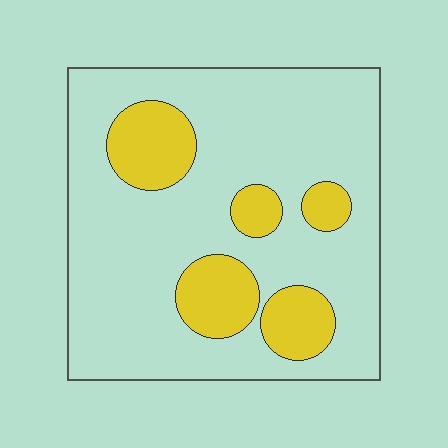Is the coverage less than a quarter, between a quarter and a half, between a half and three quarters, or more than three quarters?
Less than a quarter.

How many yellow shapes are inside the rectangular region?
5.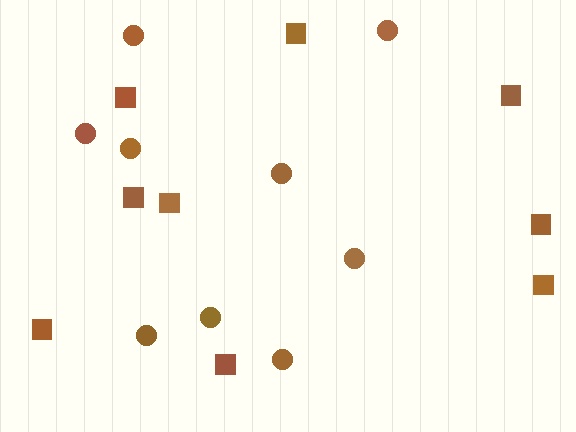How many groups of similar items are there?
There are 2 groups: one group of squares (9) and one group of circles (9).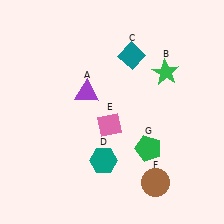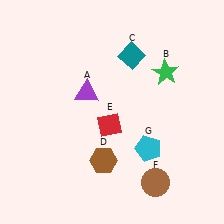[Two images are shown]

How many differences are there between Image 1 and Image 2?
There are 3 differences between the two images.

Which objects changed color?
D changed from teal to brown. E changed from pink to red. G changed from green to cyan.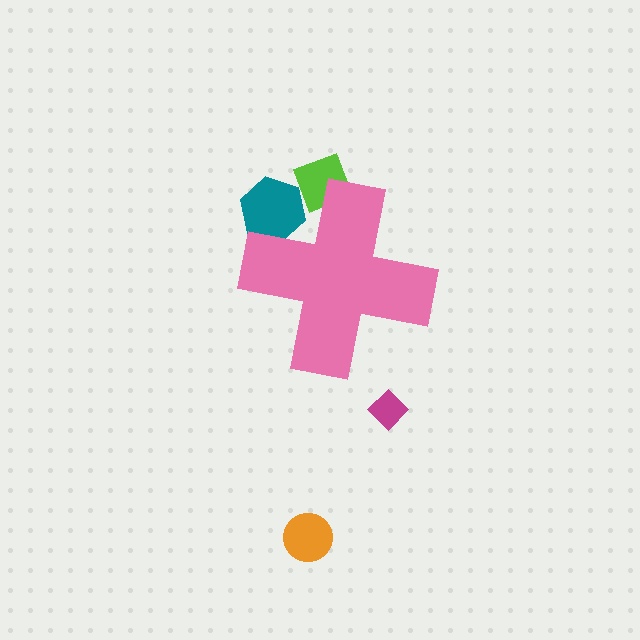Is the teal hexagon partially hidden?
Yes, the teal hexagon is partially hidden behind the pink cross.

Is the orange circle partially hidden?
No, the orange circle is fully visible.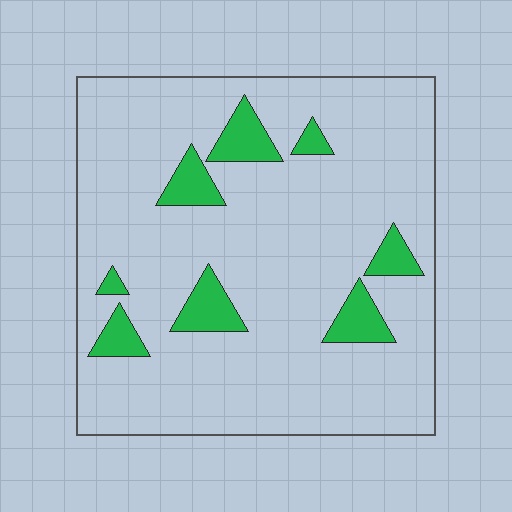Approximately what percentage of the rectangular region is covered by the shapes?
Approximately 10%.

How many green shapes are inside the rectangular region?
8.